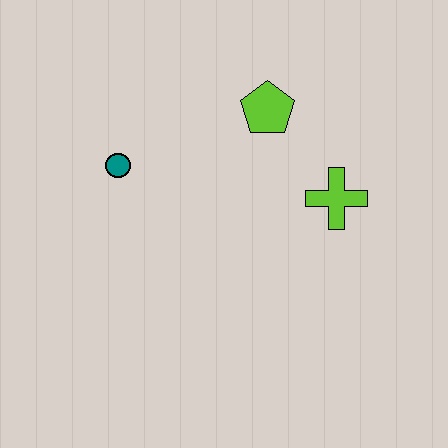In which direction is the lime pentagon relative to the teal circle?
The lime pentagon is to the right of the teal circle.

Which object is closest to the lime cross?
The lime pentagon is closest to the lime cross.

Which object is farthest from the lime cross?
The teal circle is farthest from the lime cross.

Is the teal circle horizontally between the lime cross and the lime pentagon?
No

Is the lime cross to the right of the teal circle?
Yes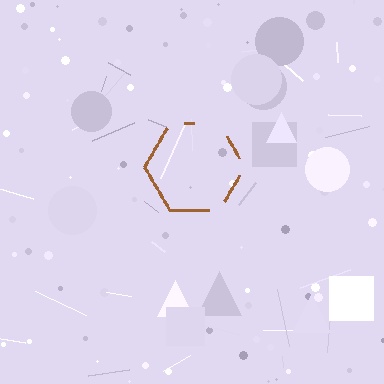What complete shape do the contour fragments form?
The contour fragments form a hexagon.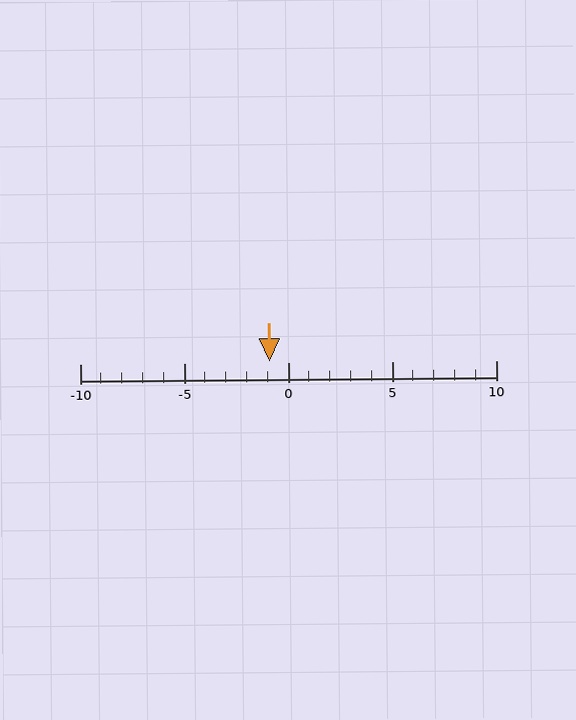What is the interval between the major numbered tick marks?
The major tick marks are spaced 5 units apart.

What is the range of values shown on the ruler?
The ruler shows values from -10 to 10.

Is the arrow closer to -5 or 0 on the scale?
The arrow is closer to 0.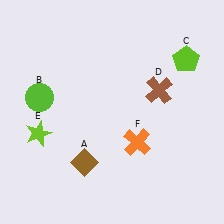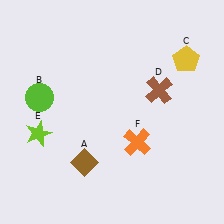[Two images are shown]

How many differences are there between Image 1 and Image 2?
There is 1 difference between the two images.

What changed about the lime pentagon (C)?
In Image 1, C is lime. In Image 2, it changed to yellow.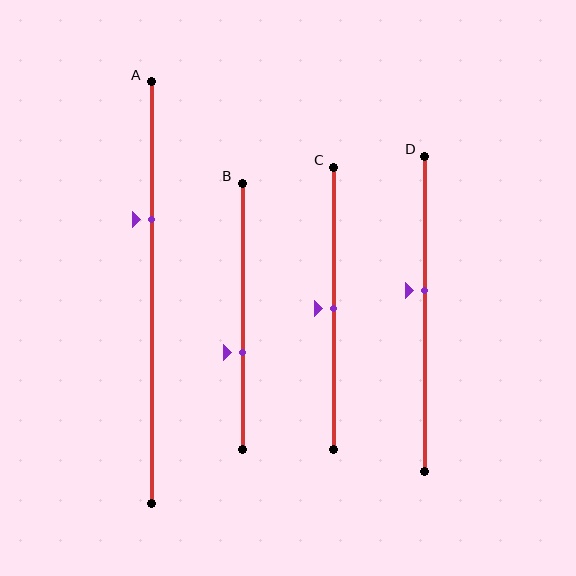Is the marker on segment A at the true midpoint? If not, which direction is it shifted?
No, the marker on segment A is shifted upward by about 17% of the segment length.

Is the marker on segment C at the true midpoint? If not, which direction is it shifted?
Yes, the marker on segment C is at the true midpoint.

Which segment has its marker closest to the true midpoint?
Segment C has its marker closest to the true midpoint.